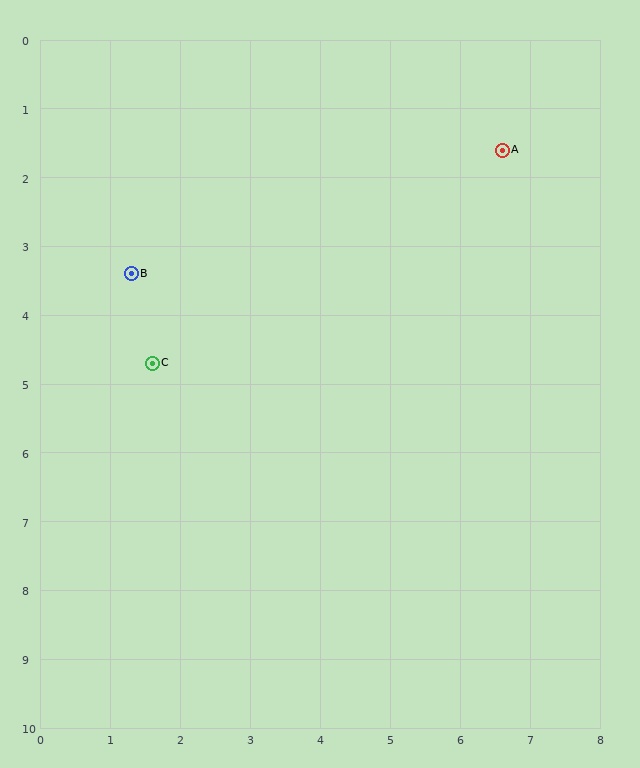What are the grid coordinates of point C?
Point C is at approximately (1.6, 4.7).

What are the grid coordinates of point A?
Point A is at approximately (6.6, 1.6).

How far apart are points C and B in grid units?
Points C and B are about 1.3 grid units apart.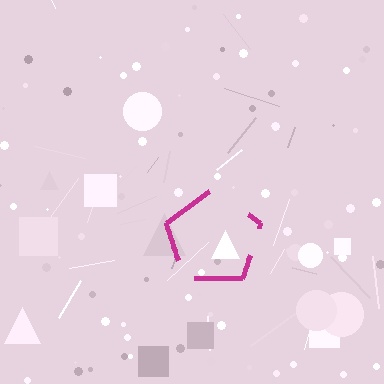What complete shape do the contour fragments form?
The contour fragments form a pentagon.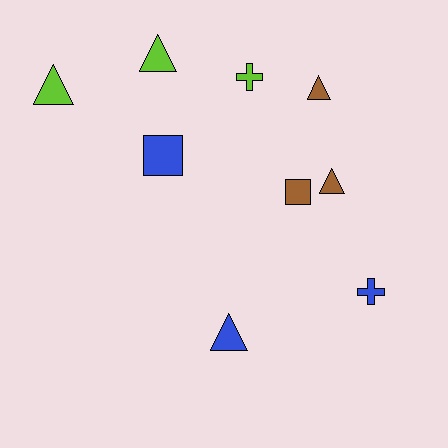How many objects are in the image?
There are 9 objects.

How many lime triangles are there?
There are 2 lime triangles.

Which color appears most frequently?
Blue, with 3 objects.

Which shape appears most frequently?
Triangle, with 5 objects.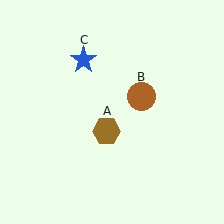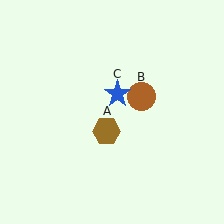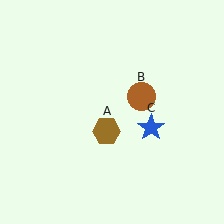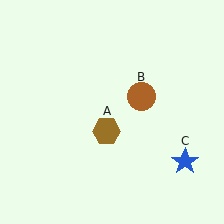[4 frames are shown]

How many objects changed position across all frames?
1 object changed position: blue star (object C).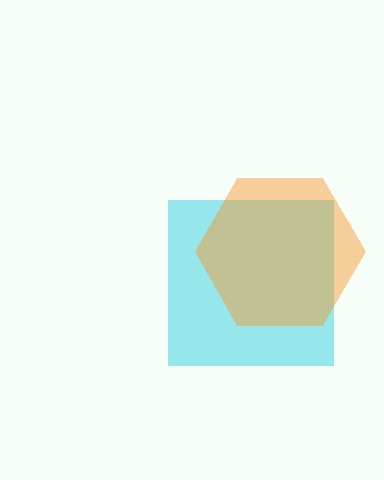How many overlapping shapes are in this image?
There are 2 overlapping shapes in the image.